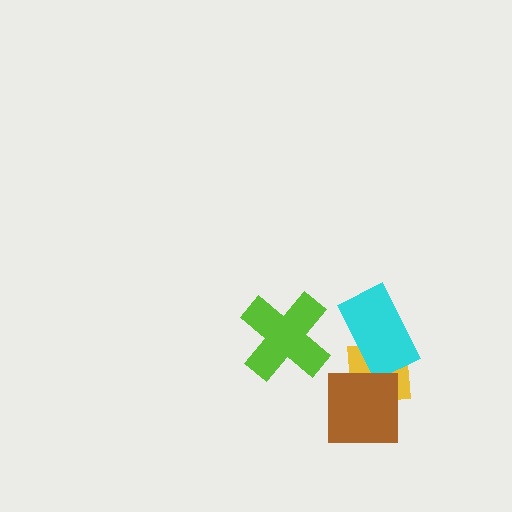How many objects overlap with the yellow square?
2 objects overlap with the yellow square.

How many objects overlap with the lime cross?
0 objects overlap with the lime cross.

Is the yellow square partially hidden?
Yes, it is partially covered by another shape.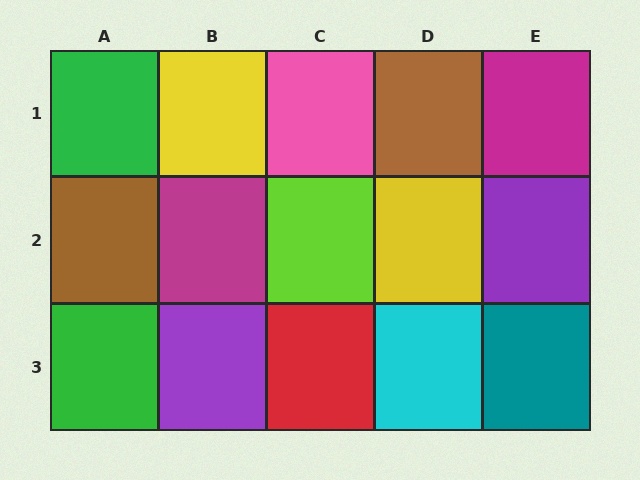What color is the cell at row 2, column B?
Magenta.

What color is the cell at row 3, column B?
Purple.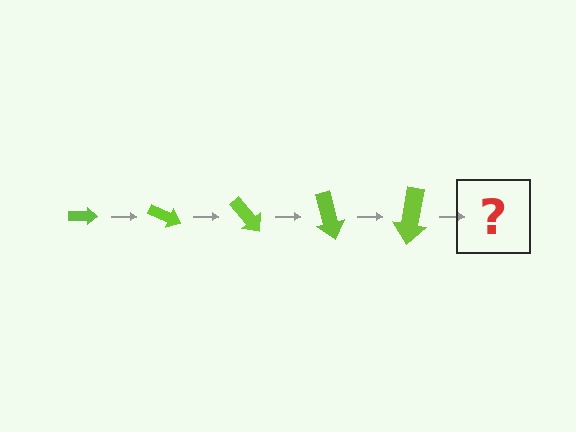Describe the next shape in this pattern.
It should be an arrow, larger than the previous one and rotated 125 degrees from the start.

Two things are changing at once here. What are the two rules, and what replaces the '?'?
The two rules are that the arrow grows larger each step and it rotates 25 degrees each step. The '?' should be an arrow, larger than the previous one and rotated 125 degrees from the start.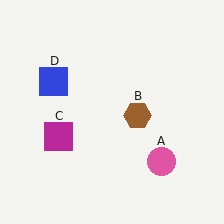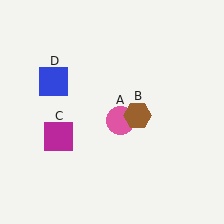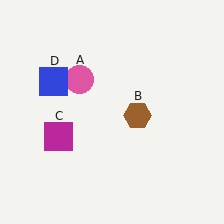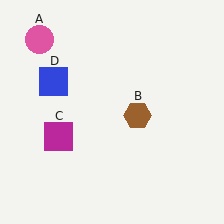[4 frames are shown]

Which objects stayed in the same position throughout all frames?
Brown hexagon (object B) and magenta square (object C) and blue square (object D) remained stationary.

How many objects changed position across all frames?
1 object changed position: pink circle (object A).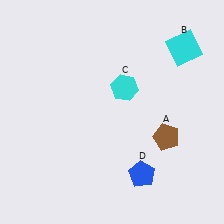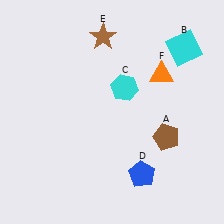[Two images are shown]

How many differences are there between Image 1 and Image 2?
There are 2 differences between the two images.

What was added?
A brown star (E), an orange triangle (F) were added in Image 2.